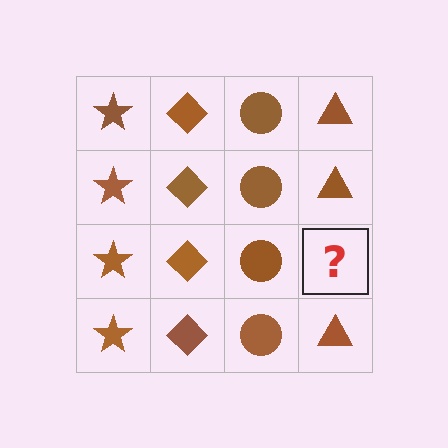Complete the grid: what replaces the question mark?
The question mark should be replaced with a brown triangle.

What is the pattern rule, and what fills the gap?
The rule is that each column has a consistent shape. The gap should be filled with a brown triangle.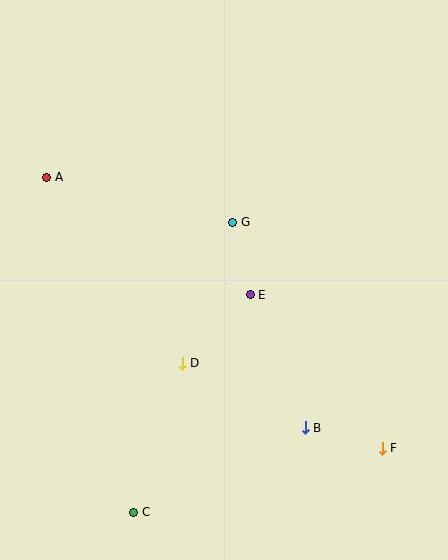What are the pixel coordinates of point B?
Point B is at (305, 428).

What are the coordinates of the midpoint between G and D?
The midpoint between G and D is at (208, 293).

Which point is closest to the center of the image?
Point E at (250, 295) is closest to the center.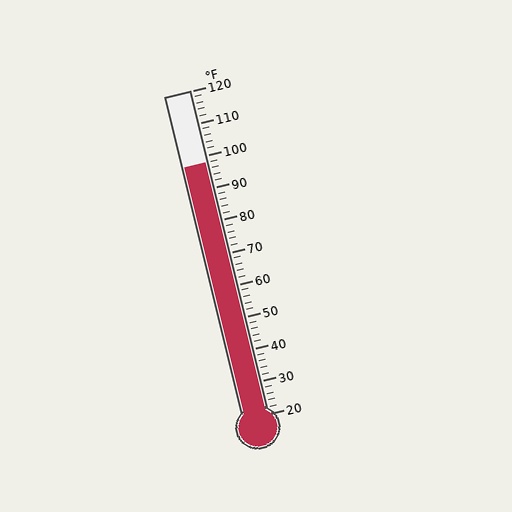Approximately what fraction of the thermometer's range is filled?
The thermometer is filled to approximately 80% of its range.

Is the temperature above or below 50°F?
The temperature is above 50°F.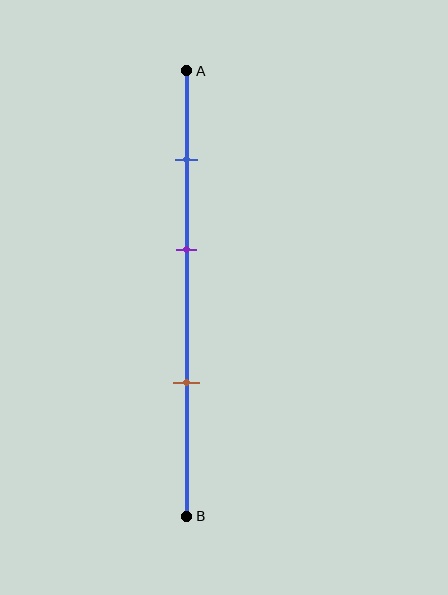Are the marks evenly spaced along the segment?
Yes, the marks are approximately evenly spaced.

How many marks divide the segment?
There are 3 marks dividing the segment.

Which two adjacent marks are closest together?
The blue and purple marks are the closest adjacent pair.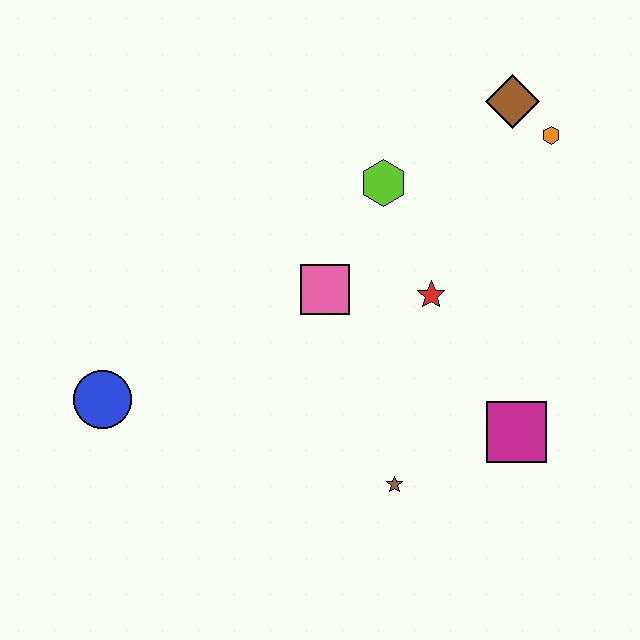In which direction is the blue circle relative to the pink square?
The blue circle is to the left of the pink square.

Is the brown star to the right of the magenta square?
No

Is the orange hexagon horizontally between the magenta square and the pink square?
No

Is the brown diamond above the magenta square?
Yes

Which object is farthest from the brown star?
The brown diamond is farthest from the brown star.